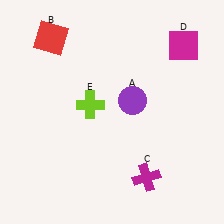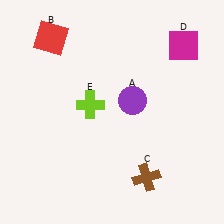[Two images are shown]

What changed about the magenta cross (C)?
In Image 1, C is magenta. In Image 2, it changed to brown.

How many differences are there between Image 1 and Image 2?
There is 1 difference between the two images.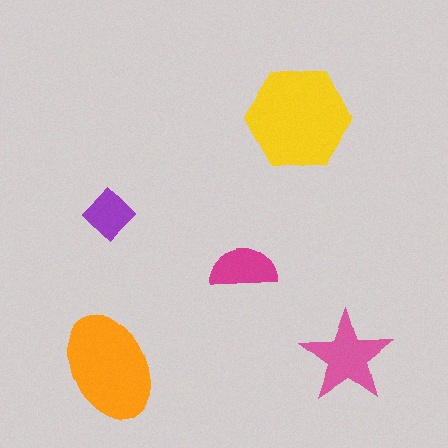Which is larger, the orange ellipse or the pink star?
The orange ellipse.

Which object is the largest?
The yellow hexagon.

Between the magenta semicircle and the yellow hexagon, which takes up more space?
The yellow hexagon.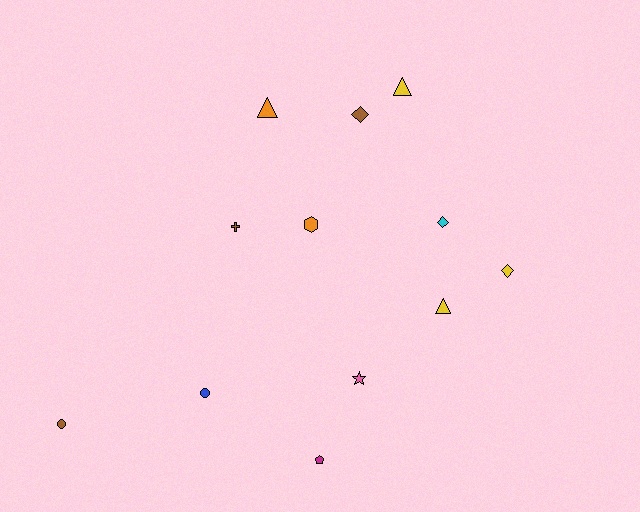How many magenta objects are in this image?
There is 1 magenta object.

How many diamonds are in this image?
There are 3 diamonds.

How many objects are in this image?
There are 12 objects.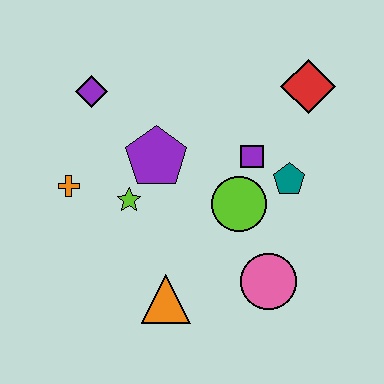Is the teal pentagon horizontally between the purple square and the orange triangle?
No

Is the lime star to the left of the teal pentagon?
Yes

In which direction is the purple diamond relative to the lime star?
The purple diamond is above the lime star.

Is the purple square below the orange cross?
No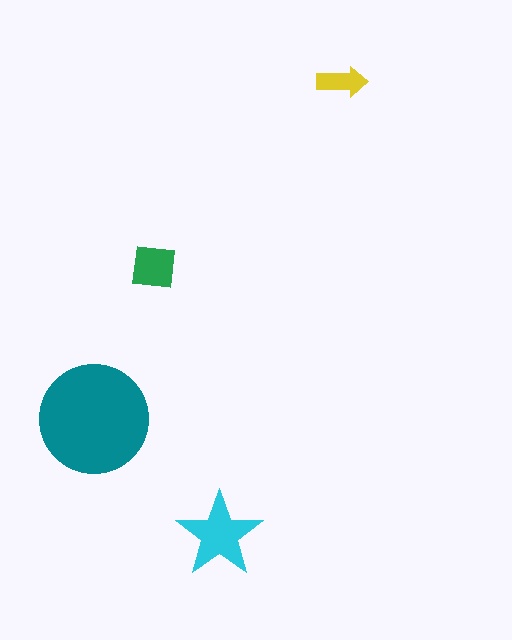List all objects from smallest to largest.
The yellow arrow, the green square, the cyan star, the teal circle.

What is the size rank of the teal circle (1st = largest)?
1st.